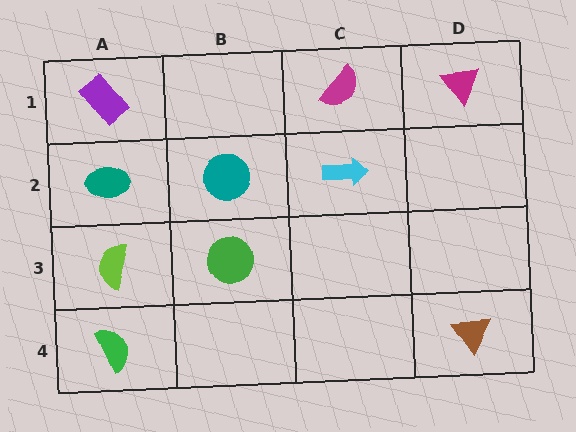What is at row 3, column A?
A lime semicircle.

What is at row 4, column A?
A green semicircle.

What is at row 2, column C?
A cyan arrow.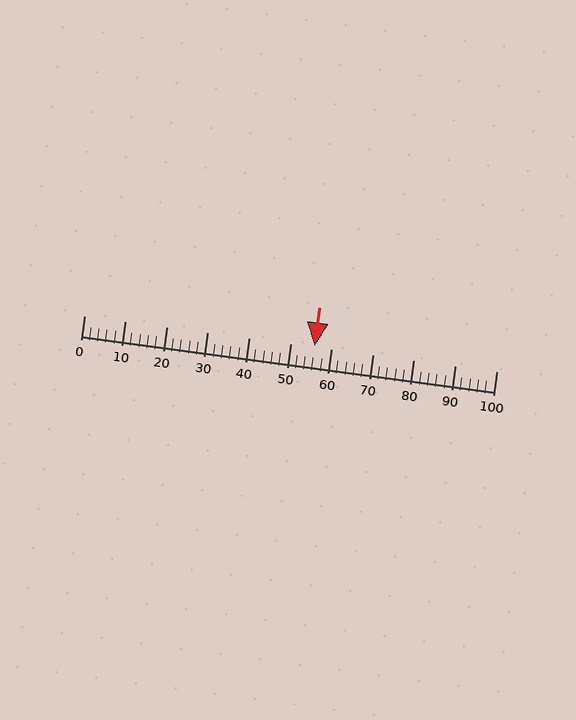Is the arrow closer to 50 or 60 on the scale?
The arrow is closer to 60.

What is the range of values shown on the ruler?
The ruler shows values from 0 to 100.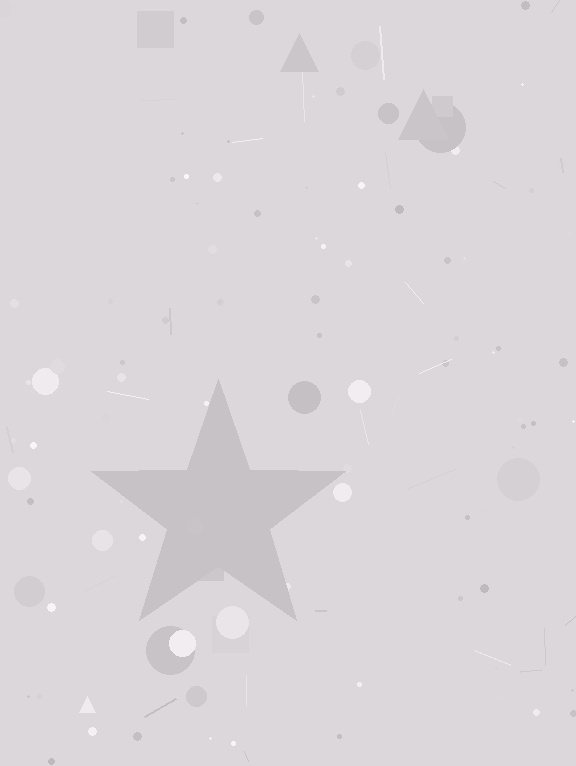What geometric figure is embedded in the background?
A star is embedded in the background.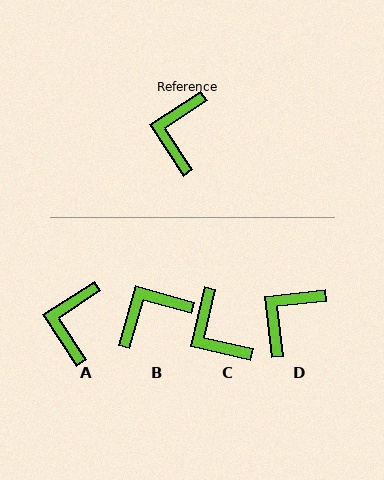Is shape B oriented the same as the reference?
No, it is off by about 49 degrees.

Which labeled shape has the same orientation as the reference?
A.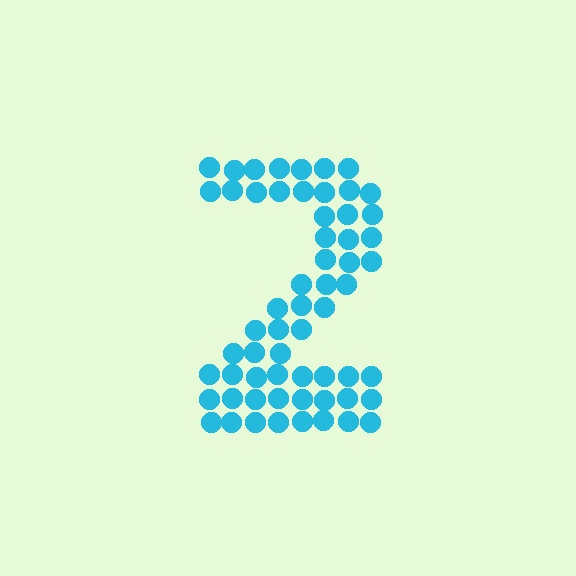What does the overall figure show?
The overall figure shows the digit 2.